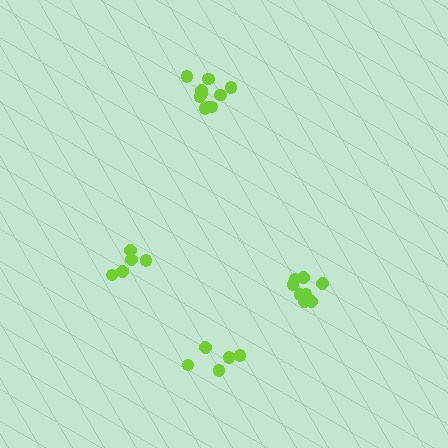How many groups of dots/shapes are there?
There are 4 groups.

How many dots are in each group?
Group 1: 5 dots, Group 2: 10 dots, Group 3: 5 dots, Group 4: 8 dots (28 total).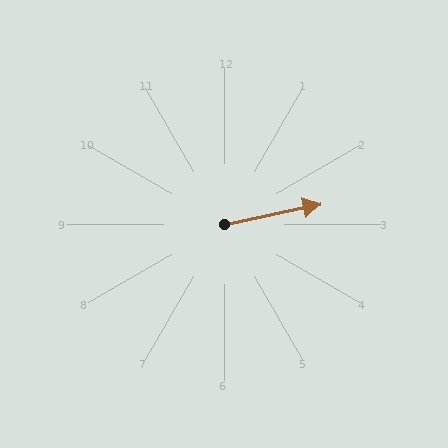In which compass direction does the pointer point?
East.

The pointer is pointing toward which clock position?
Roughly 3 o'clock.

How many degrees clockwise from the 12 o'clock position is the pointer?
Approximately 78 degrees.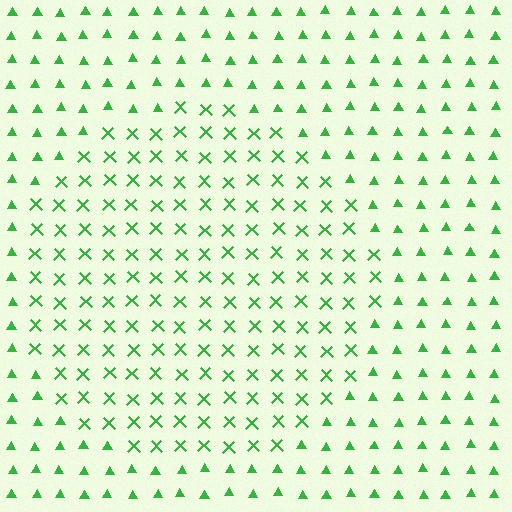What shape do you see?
I see a circle.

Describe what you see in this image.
The image is filled with small green elements arranged in a uniform grid. A circle-shaped region contains X marks, while the surrounding area contains triangles. The boundary is defined purely by the change in element shape.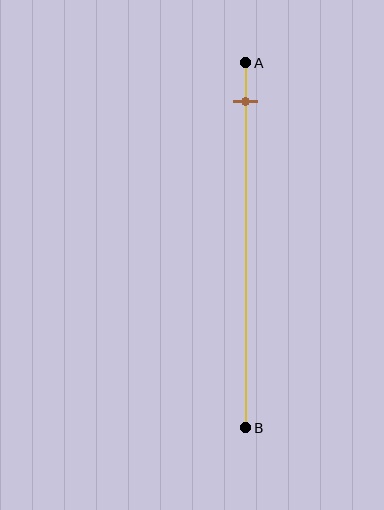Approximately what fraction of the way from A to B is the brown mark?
The brown mark is approximately 10% of the way from A to B.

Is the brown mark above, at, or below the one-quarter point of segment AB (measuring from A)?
The brown mark is above the one-quarter point of segment AB.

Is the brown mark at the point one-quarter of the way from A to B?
No, the mark is at about 10% from A, not at the 25% one-quarter point.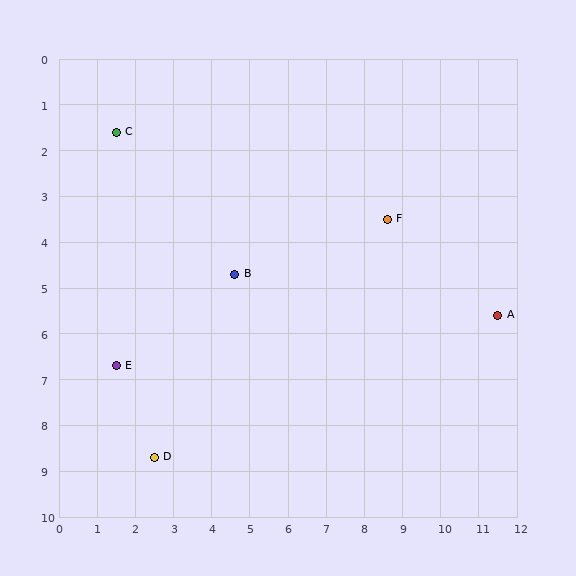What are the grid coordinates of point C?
Point C is at approximately (1.5, 1.6).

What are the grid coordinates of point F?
Point F is at approximately (8.6, 3.5).